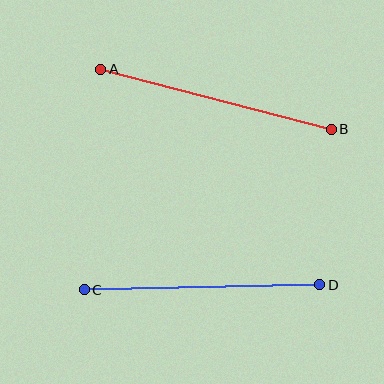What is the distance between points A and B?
The distance is approximately 238 pixels.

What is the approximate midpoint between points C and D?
The midpoint is at approximately (202, 287) pixels.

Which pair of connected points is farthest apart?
Points A and B are farthest apart.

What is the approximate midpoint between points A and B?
The midpoint is at approximately (216, 99) pixels.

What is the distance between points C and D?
The distance is approximately 236 pixels.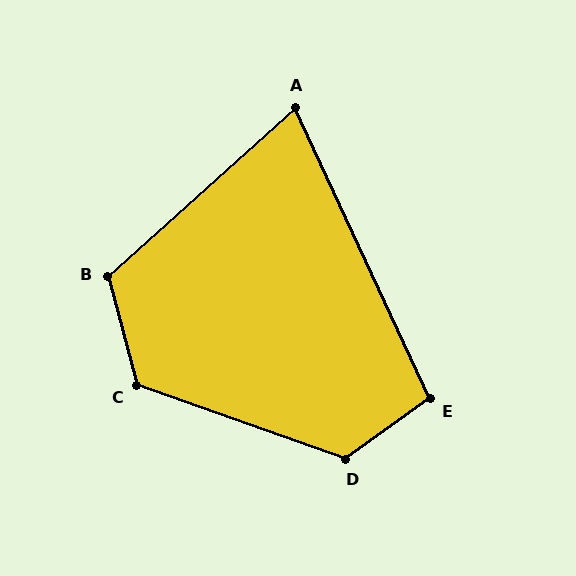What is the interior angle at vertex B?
Approximately 117 degrees (obtuse).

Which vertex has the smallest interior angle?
A, at approximately 73 degrees.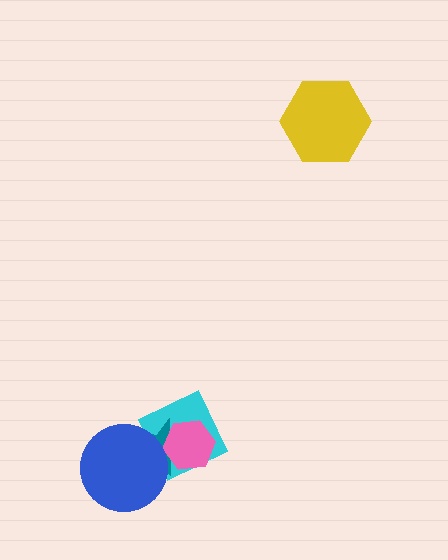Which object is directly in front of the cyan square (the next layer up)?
The teal star is directly in front of the cyan square.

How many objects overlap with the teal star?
3 objects overlap with the teal star.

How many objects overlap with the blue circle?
2 objects overlap with the blue circle.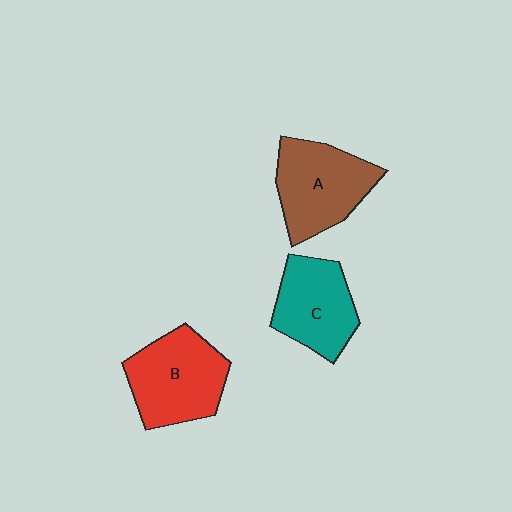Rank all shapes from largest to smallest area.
From largest to smallest: B (red), A (brown), C (teal).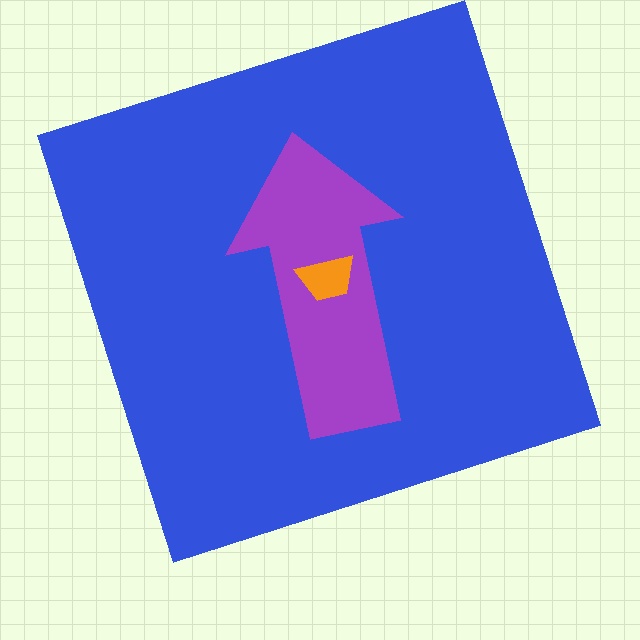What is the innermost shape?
The orange trapezoid.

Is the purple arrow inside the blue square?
Yes.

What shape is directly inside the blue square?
The purple arrow.